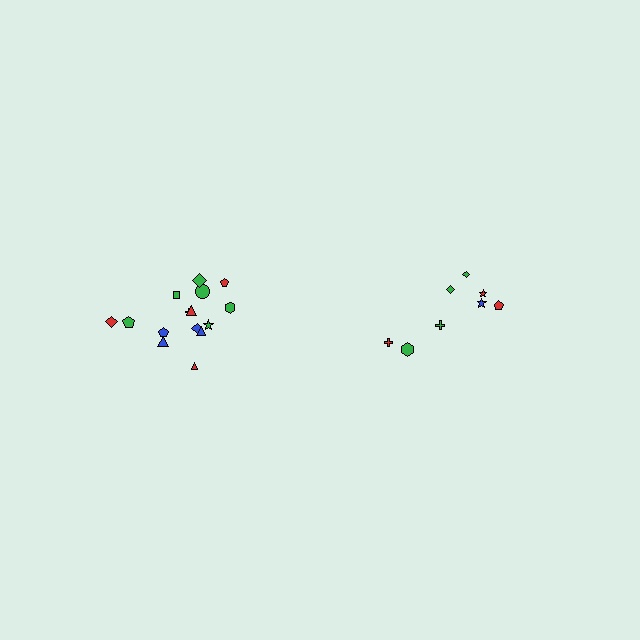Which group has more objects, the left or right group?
The left group.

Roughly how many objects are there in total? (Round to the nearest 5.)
Roughly 25 objects in total.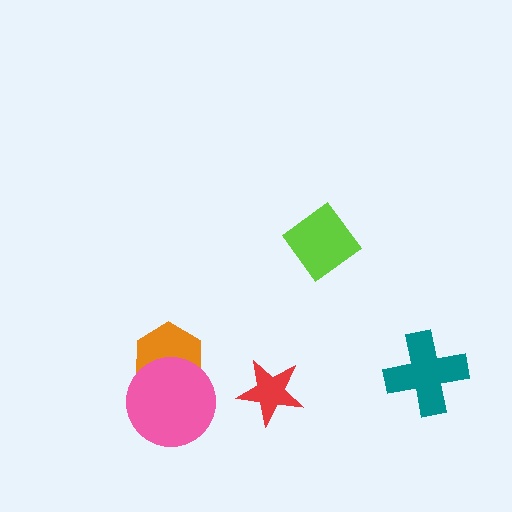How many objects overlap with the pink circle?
1 object overlaps with the pink circle.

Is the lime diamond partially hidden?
No, no other shape covers it.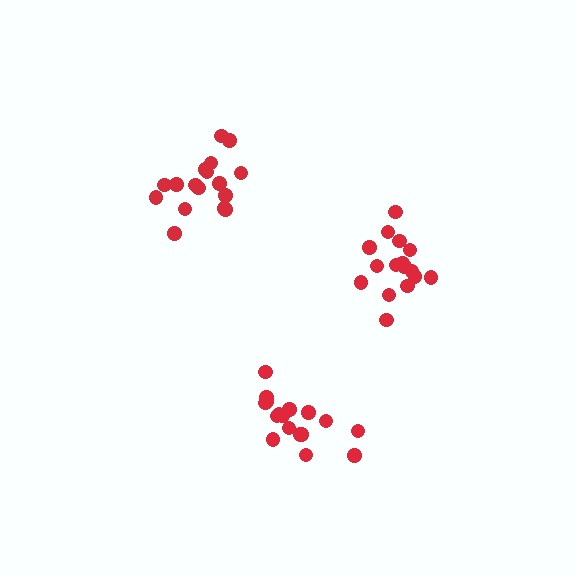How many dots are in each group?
Group 1: 17 dots, Group 2: 17 dots, Group 3: 16 dots (50 total).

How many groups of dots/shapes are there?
There are 3 groups.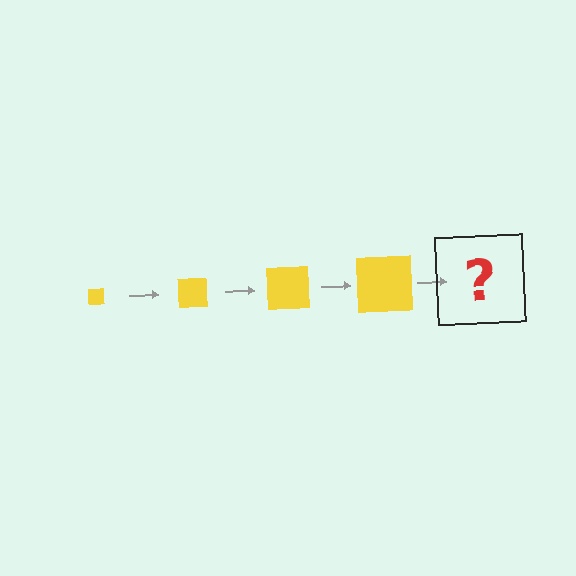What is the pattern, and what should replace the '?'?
The pattern is that the square gets progressively larger each step. The '?' should be a yellow square, larger than the previous one.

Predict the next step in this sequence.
The next step is a yellow square, larger than the previous one.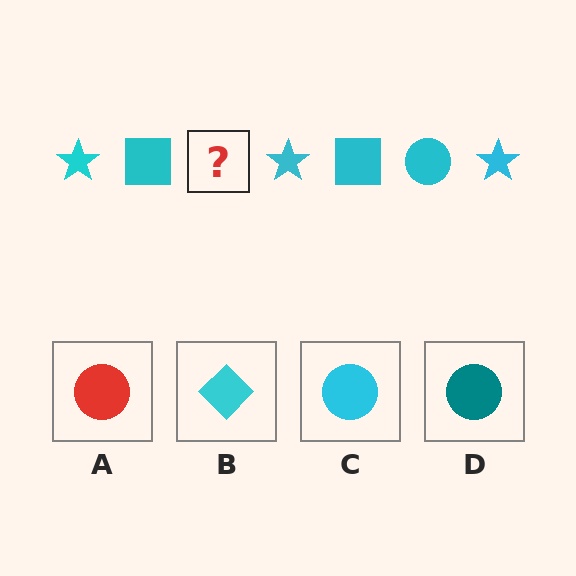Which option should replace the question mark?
Option C.